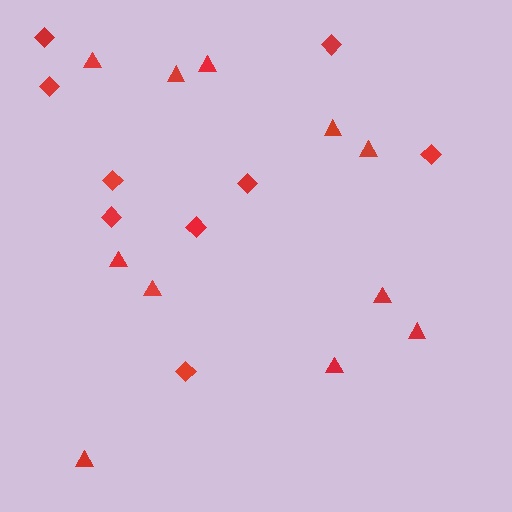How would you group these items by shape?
There are 2 groups: one group of diamonds (9) and one group of triangles (11).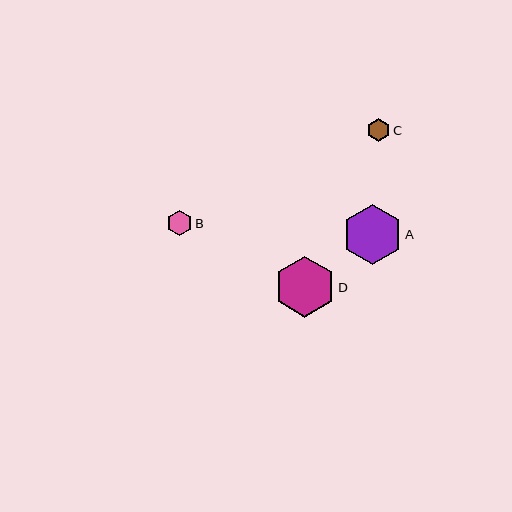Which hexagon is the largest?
Hexagon D is the largest with a size of approximately 61 pixels.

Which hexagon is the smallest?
Hexagon C is the smallest with a size of approximately 22 pixels.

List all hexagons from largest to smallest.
From largest to smallest: D, A, B, C.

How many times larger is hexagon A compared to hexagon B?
Hexagon A is approximately 2.3 times the size of hexagon B.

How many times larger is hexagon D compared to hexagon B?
Hexagon D is approximately 2.3 times the size of hexagon B.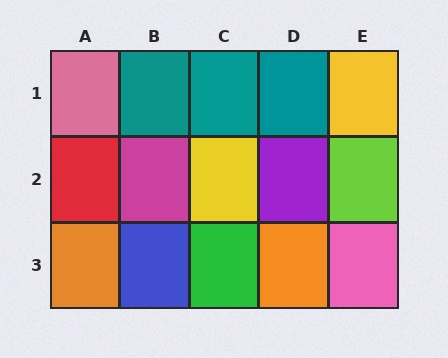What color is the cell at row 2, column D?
Purple.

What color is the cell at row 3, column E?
Pink.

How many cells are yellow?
2 cells are yellow.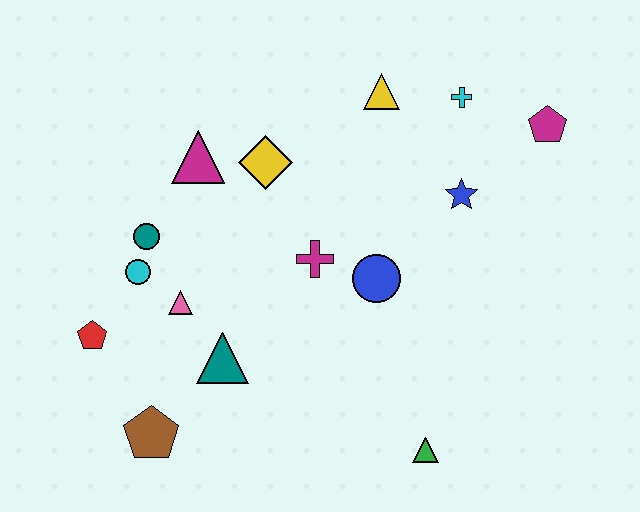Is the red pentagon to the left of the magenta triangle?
Yes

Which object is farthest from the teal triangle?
The magenta pentagon is farthest from the teal triangle.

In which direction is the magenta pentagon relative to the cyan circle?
The magenta pentagon is to the right of the cyan circle.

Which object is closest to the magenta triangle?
The yellow diamond is closest to the magenta triangle.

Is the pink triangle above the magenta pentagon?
No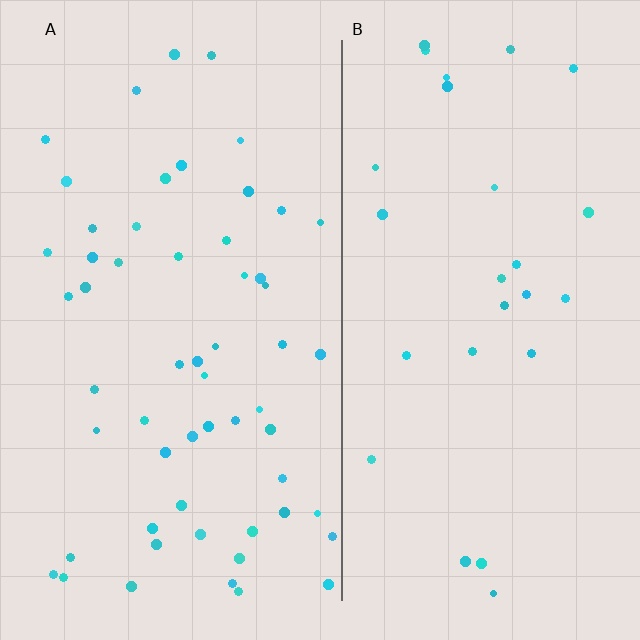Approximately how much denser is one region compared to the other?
Approximately 2.1× — region A over region B.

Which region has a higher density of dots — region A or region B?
A (the left).